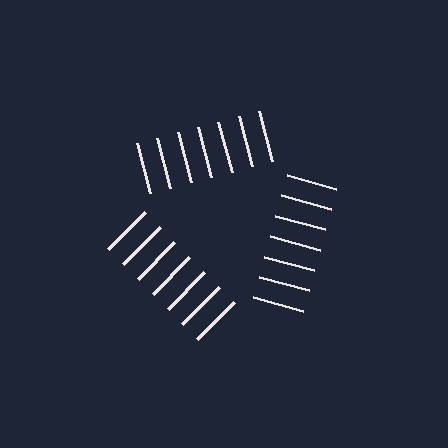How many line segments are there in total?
21 — 7 along each of the 3 edges.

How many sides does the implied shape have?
3 sides — the line-ends trace a triangle.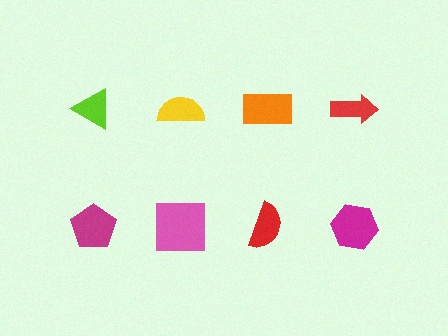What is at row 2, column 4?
A magenta hexagon.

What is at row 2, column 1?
A magenta pentagon.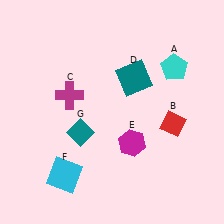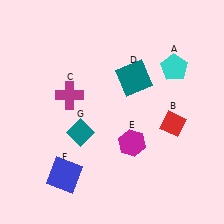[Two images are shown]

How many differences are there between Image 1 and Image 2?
There is 1 difference between the two images.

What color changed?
The square (F) changed from cyan in Image 1 to blue in Image 2.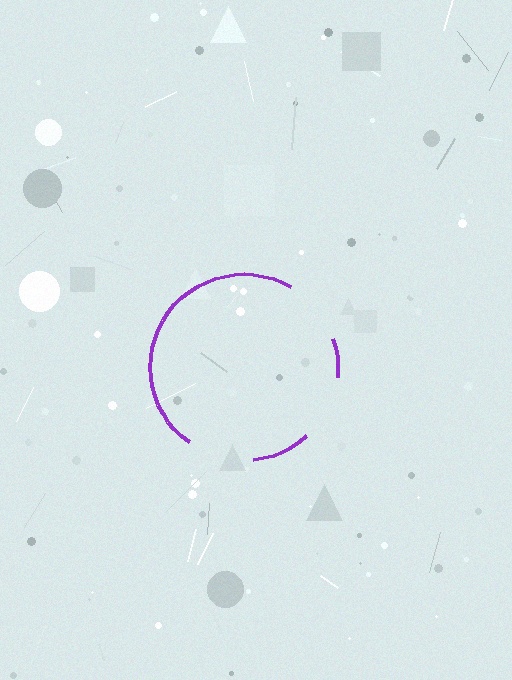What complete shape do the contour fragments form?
The contour fragments form a circle.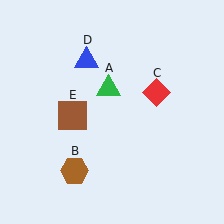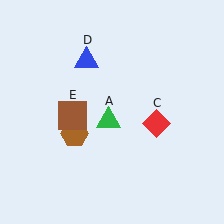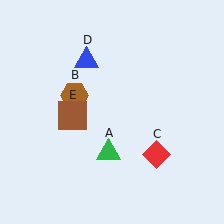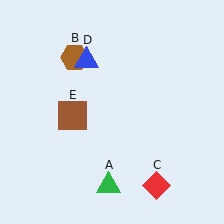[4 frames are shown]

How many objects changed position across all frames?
3 objects changed position: green triangle (object A), brown hexagon (object B), red diamond (object C).